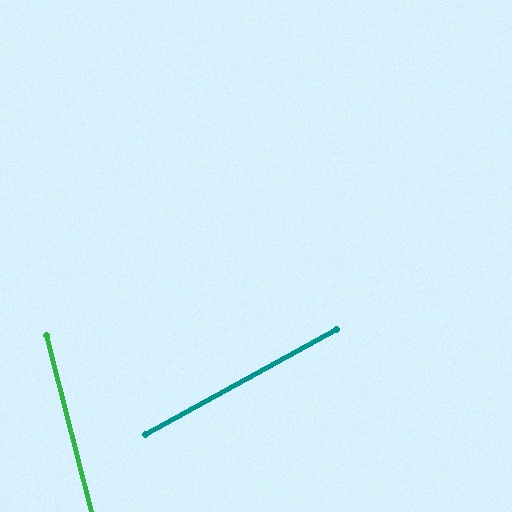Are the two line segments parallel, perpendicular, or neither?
Neither parallel nor perpendicular — they differ by about 75°.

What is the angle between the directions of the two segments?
Approximately 75 degrees.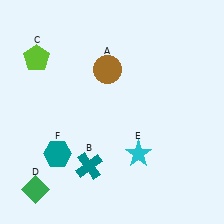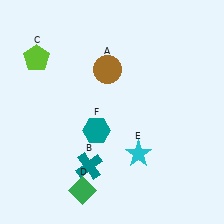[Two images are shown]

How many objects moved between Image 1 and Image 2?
2 objects moved between the two images.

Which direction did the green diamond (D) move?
The green diamond (D) moved right.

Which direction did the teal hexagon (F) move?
The teal hexagon (F) moved right.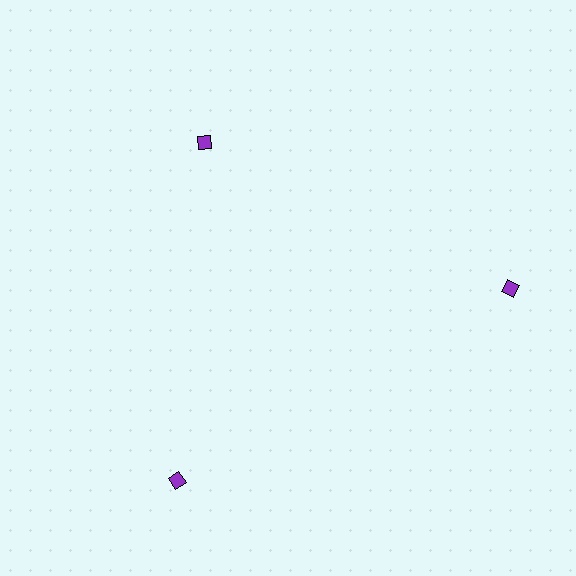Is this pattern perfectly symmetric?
No. The 3 purple diamonds are arranged in a ring, but one element near the 11 o'clock position is pulled inward toward the center, breaking the 3-fold rotational symmetry.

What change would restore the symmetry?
The symmetry would be restored by moving it outward, back onto the ring so that all 3 diamonds sit at equal angles and equal distance from the center.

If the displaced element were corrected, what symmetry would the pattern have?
It would have 3-fold rotational symmetry — the pattern would map onto itself every 120 degrees.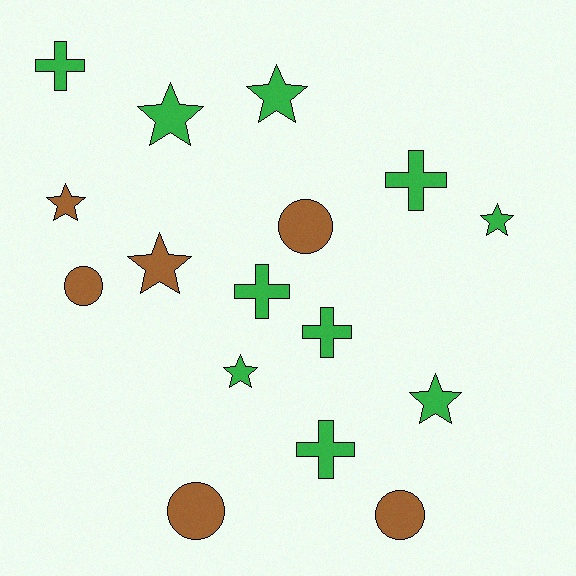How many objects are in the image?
There are 16 objects.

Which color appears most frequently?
Green, with 10 objects.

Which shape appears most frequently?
Star, with 7 objects.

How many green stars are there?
There are 5 green stars.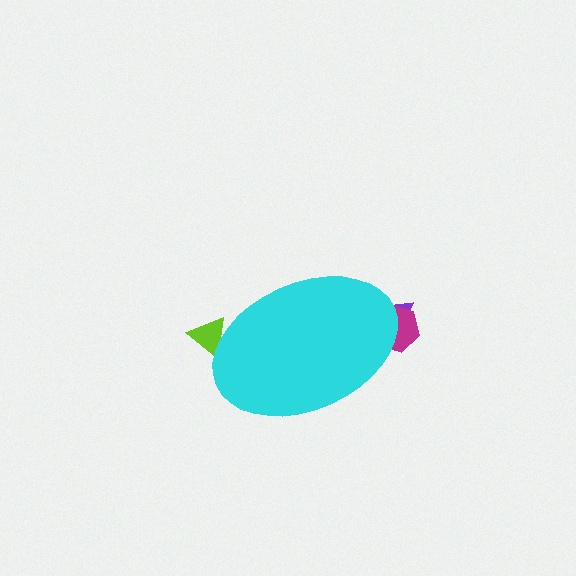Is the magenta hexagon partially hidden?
Yes, the magenta hexagon is partially hidden behind the cyan ellipse.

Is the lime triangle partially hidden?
Yes, the lime triangle is partially hidden behind the cyan ellipse.